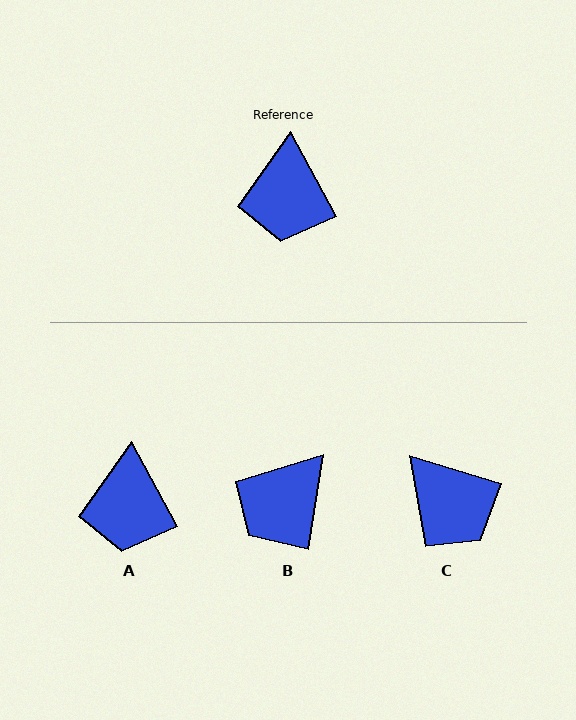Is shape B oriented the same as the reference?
No, it is off by about 38 degrees.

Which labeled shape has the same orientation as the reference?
A.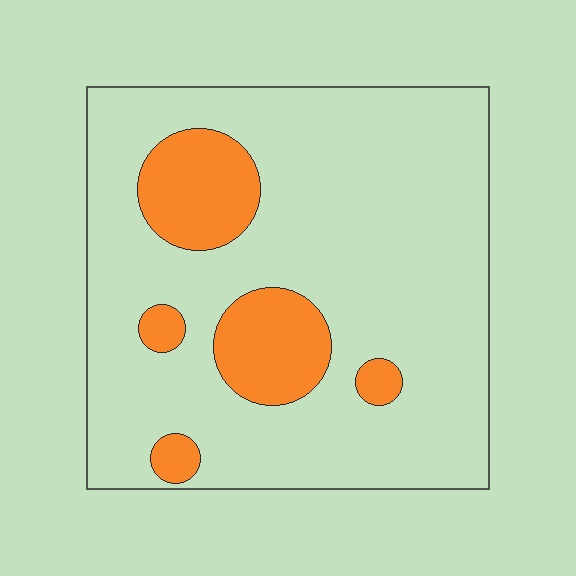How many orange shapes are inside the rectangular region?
5.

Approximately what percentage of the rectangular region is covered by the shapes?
Approximately 20%.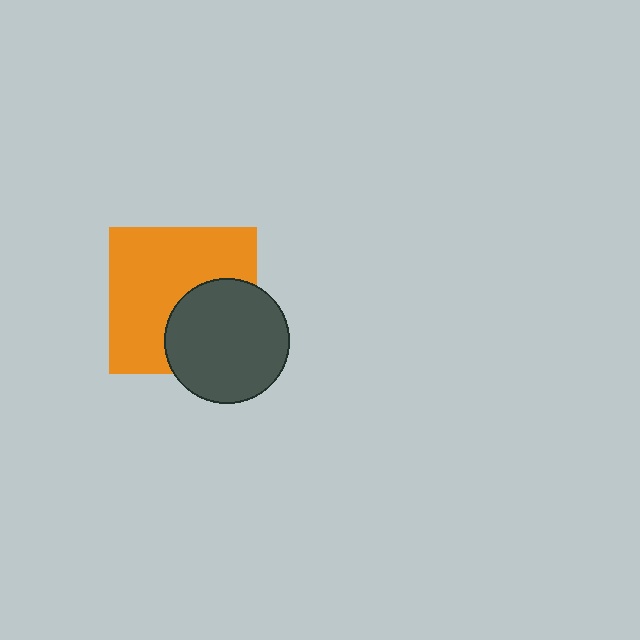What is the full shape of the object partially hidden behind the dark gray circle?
The partially hidden object is an orange square.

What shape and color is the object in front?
The object in front is a dark gray circle.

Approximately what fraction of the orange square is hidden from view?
Roughly 37% of the orange square is hidden behind the dark gray circle.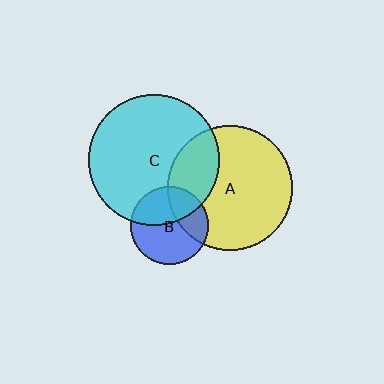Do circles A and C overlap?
Yes.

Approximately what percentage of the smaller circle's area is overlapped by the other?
Approximately 25%.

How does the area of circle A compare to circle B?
Approximately 2.6 times.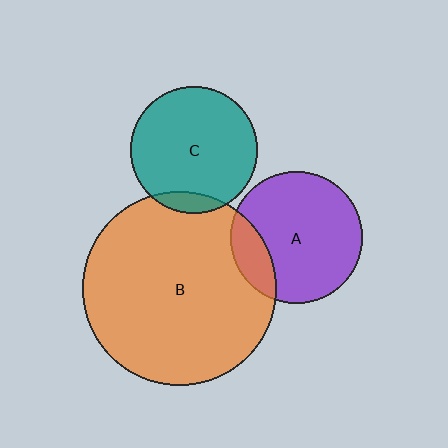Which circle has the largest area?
Circle B (orange).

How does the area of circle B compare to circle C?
Approximately 2.3 times.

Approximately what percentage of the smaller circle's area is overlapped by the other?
Approximately 20%.